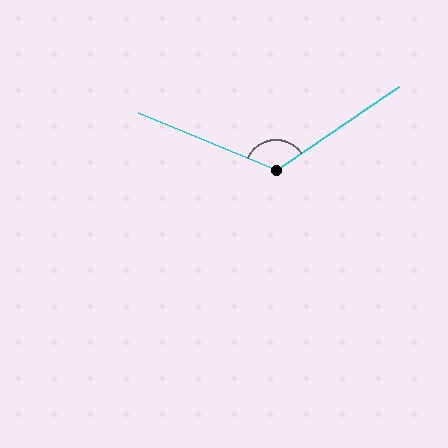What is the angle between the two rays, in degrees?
Approximately 123 degrees.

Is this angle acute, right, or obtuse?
It is obtuse.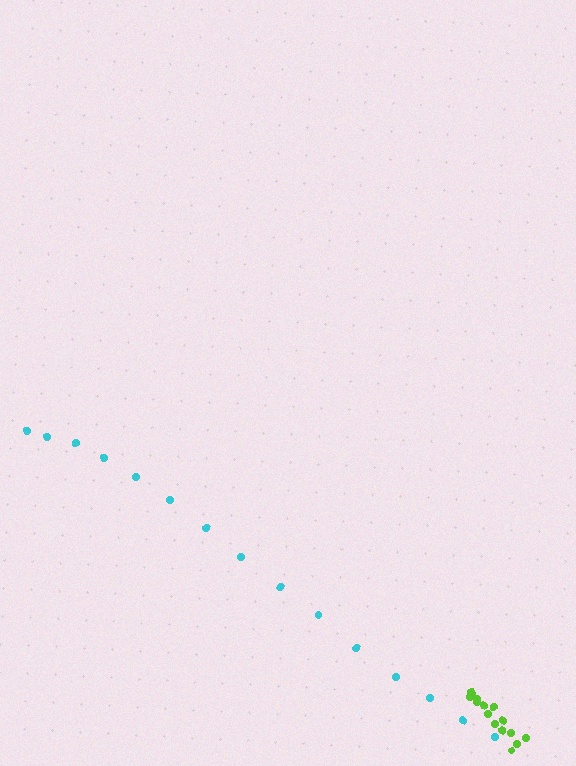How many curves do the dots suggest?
There are 2 distinct paths.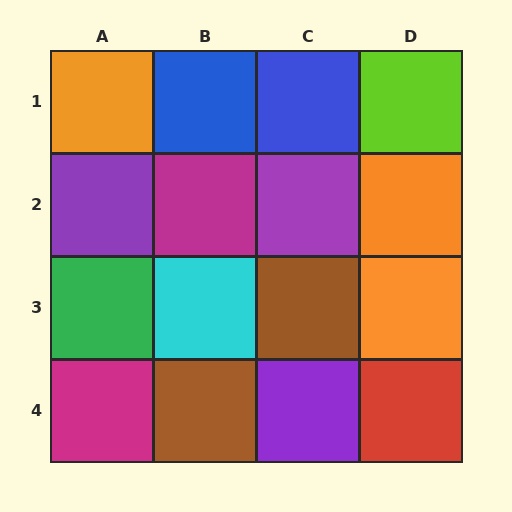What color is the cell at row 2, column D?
Orange.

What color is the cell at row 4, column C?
Purple.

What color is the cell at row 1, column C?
Blue.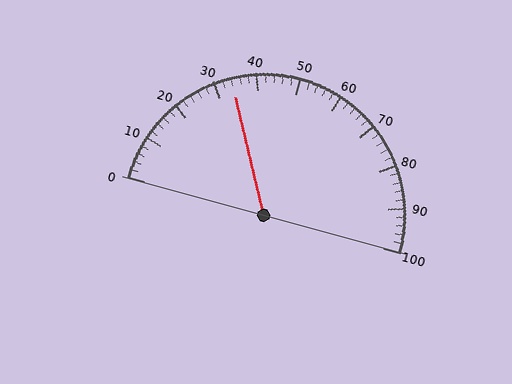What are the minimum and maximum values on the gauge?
The gauge ranges from 0 to 100.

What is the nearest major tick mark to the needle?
The nearest major tick mark is 30.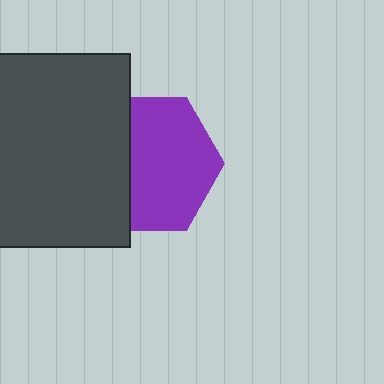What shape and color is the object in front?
The object in front is a dark gray rectangle.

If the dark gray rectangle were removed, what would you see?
You would see the complete purple hexagon.